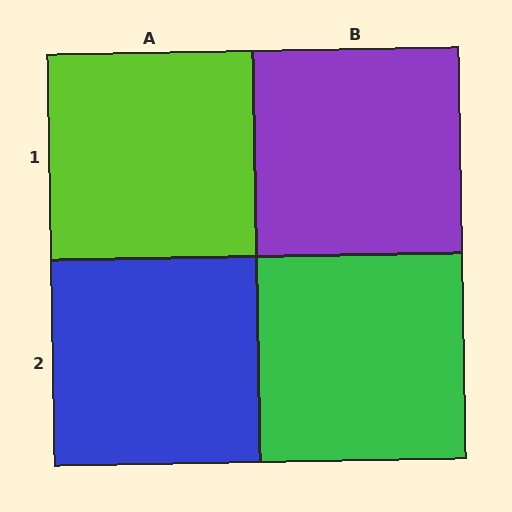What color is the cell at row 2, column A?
Blue.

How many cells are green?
1 cell is green.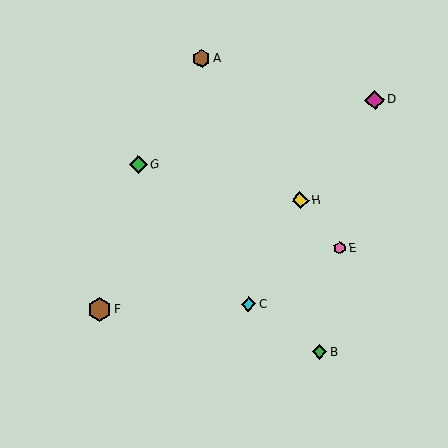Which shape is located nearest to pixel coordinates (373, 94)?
The magenta diamond (labeled D) at (375, 100) is nearest to that location.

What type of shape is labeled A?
Shape A is a brown hexagon.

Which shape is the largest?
The brown hexagon (labeled F) is the largest.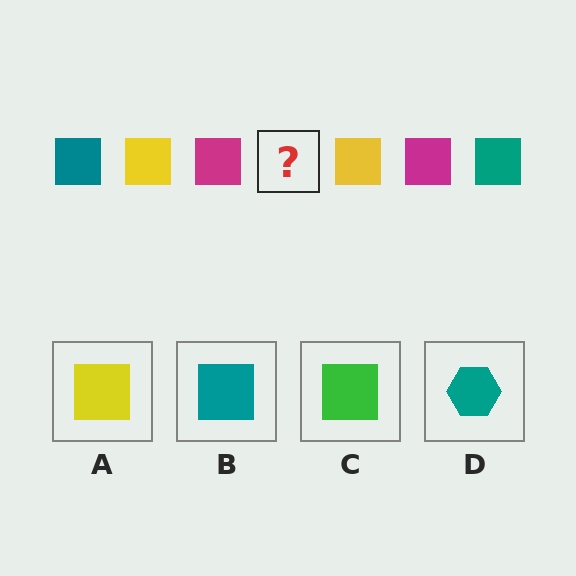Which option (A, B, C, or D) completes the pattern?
B.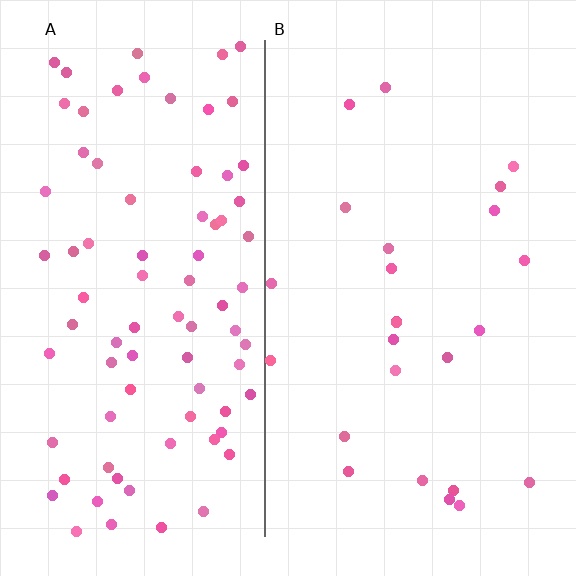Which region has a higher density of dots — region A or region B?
A (the left).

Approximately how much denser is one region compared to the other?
Approximately 3.4× — region A over region B.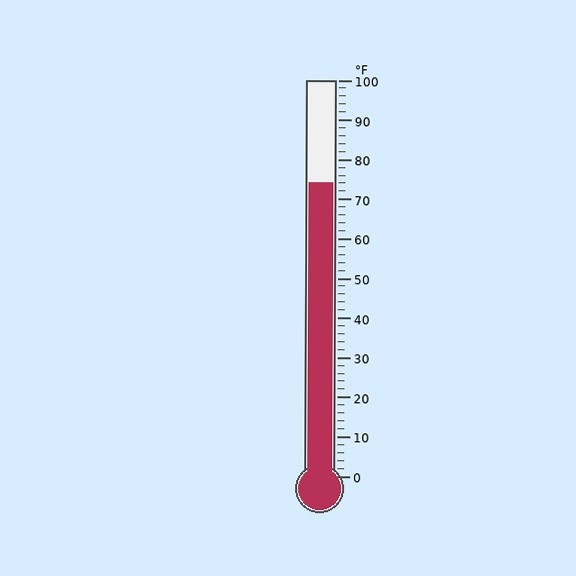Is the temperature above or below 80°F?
The temperature is below 80°F.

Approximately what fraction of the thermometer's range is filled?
The thermometer is filled to approximately 75% of its range.